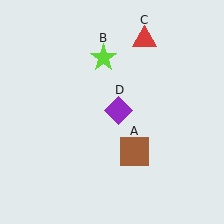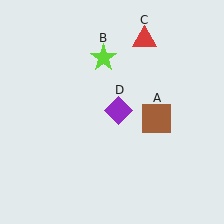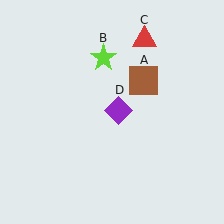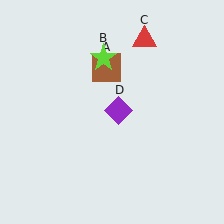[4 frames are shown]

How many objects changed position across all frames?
1 object changed position: brown square (object A).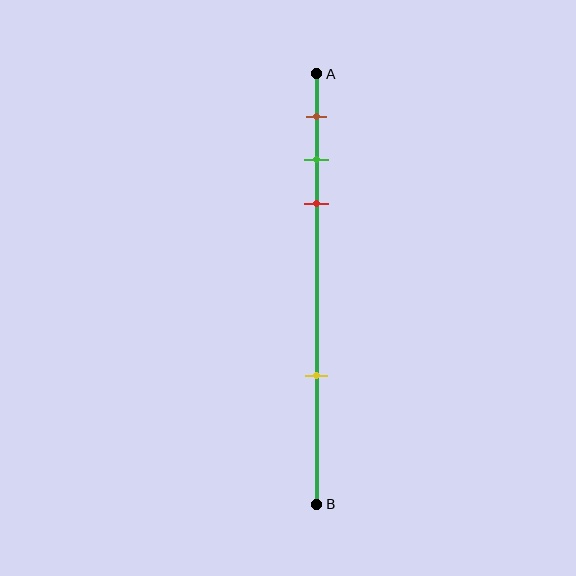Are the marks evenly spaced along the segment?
No, the marks are not evenly spaced.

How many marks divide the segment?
There are 4 marks dividing the segment.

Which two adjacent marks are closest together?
The green and red marks are the closest adjacent pair.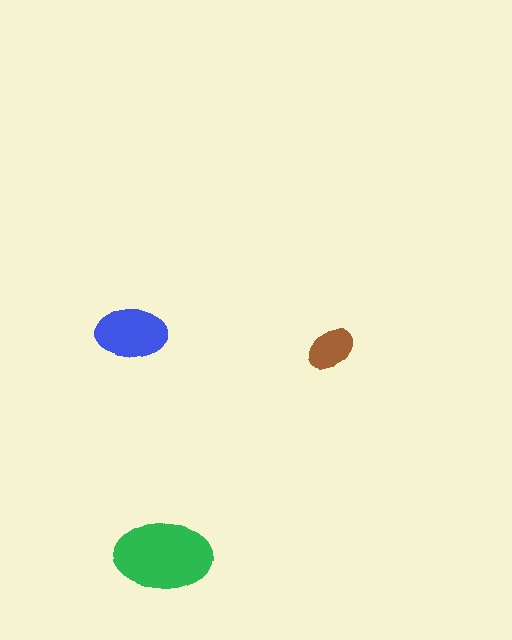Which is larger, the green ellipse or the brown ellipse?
The green one.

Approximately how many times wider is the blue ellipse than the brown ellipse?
About 1.5 times wider.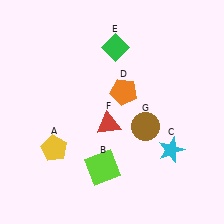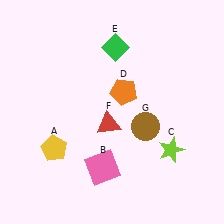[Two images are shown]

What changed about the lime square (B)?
In Image 1, B is lime. In Image 2, it changed to pink.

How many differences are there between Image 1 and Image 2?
There are 2 differences between the two images.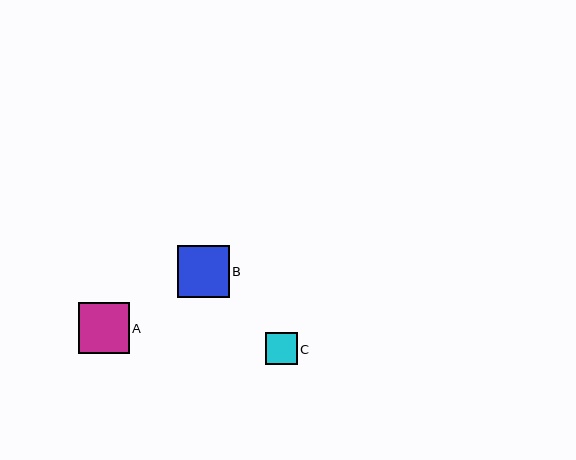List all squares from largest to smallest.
From largest to smallest: B, A, C.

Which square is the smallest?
Square C is the smallest with a size of approximately 32 pixels.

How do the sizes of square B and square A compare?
Square B and square A are approximately the same size.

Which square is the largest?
Square B is the largest with a size of approximately 52 pixels.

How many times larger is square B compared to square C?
Square B is approximately 1.6 times the size of square C.